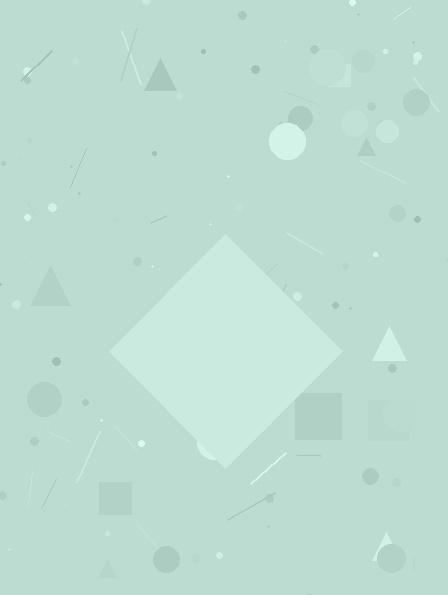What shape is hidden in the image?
A diamond is hidden in the image.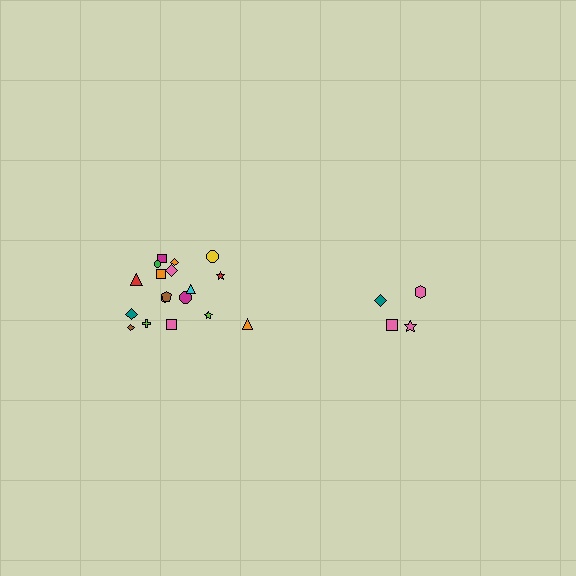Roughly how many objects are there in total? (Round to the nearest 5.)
Roughly 20 objects in total.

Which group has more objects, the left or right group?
The left group.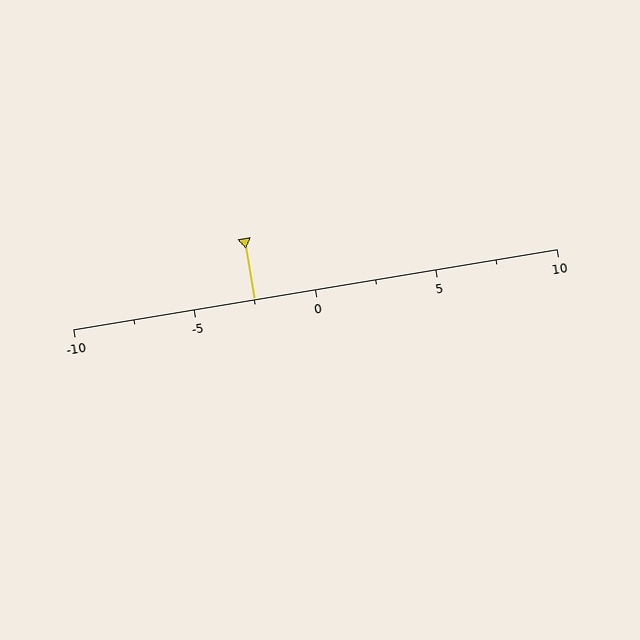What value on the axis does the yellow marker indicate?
The marker indicates approximately -2.5.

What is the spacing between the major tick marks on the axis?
The major ticks are spaced 5 apart.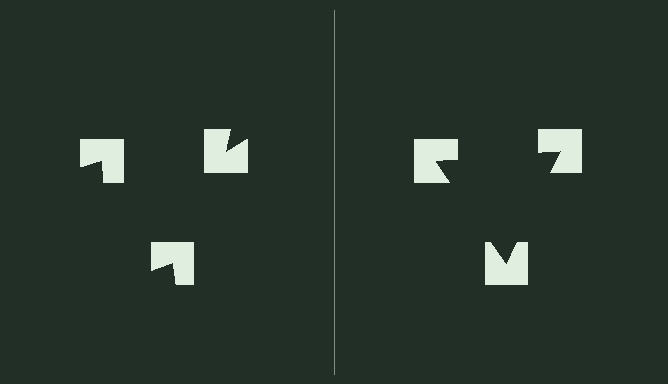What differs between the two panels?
The notched squares are positioned identically on both sides; only the wedge orientations differ. On the right they align to a triangle; on the left they are misaligned.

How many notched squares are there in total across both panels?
6 — 3 on each side.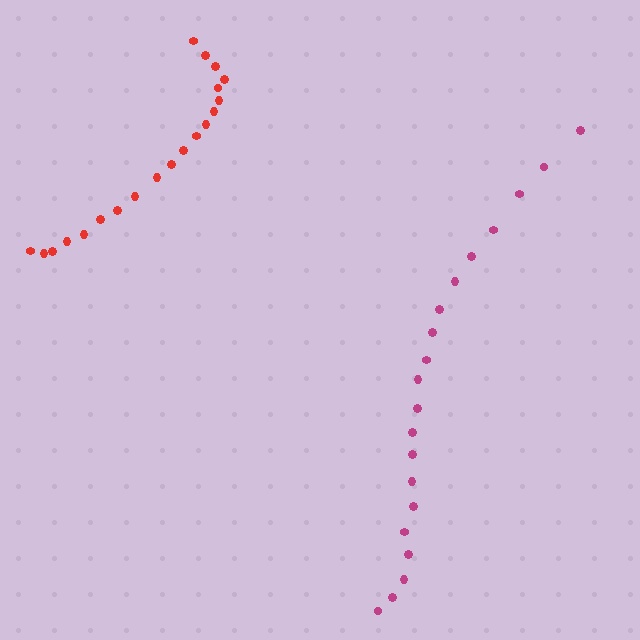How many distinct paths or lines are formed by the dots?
There are 2 distinct paths.